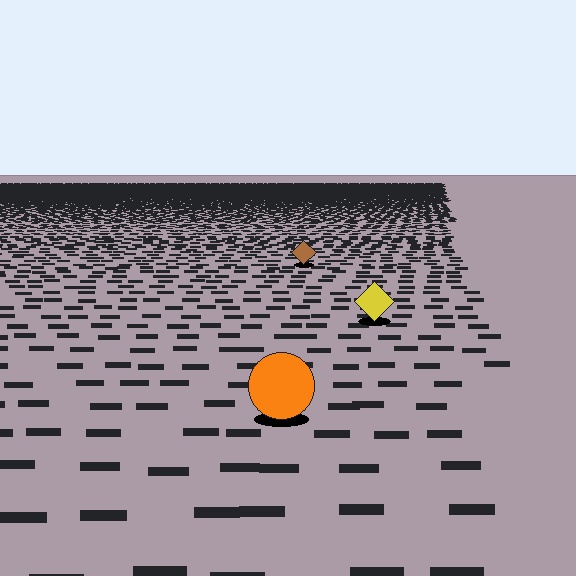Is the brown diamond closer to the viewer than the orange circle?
No. The orange circle is closer — you can tell from the texture gradient: the ground texture is coarser near it.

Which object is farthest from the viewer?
The brown diamond is farthest from the viewer. It appears smaller and the ground texture around it is denser.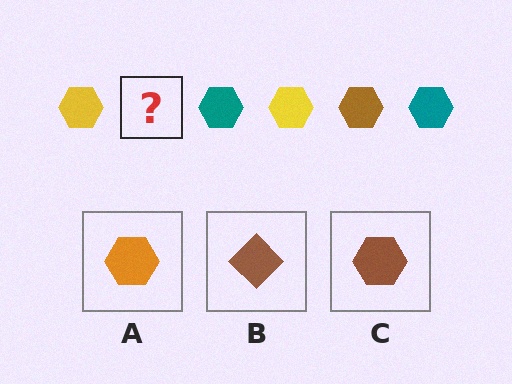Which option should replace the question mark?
Option C.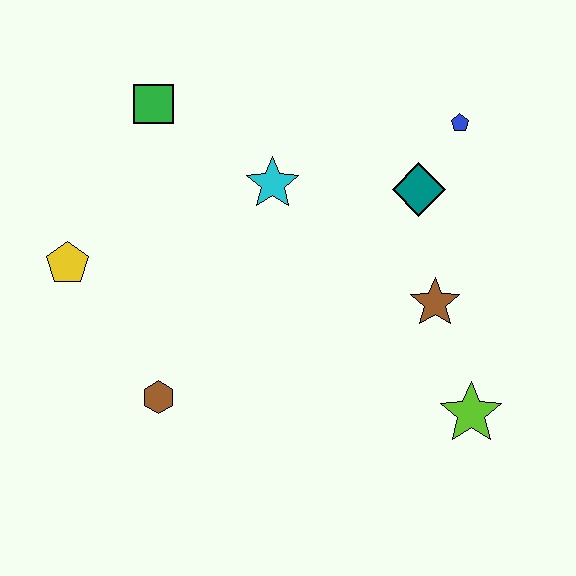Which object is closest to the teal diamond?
The blue pentagon is closest to the teal diamond.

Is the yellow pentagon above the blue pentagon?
No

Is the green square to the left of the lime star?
Yes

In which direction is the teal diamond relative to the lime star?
The teal diamond is above the lime star.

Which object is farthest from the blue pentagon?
The yellow pentagon is farthest from the blue pentagon.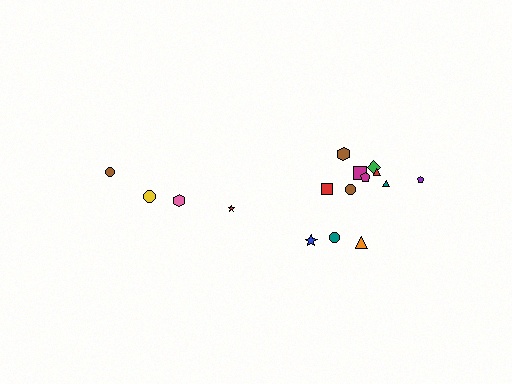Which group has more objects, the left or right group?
The right group.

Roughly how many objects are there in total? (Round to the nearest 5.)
Roughly 15 objects in total.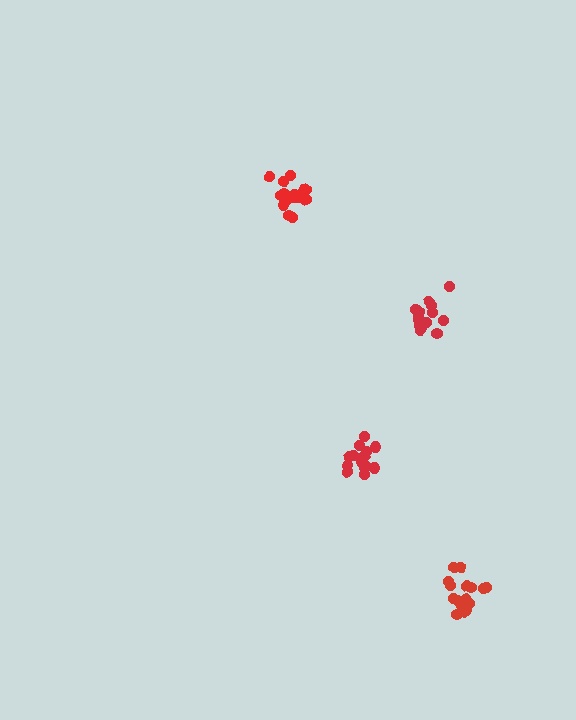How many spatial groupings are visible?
There are 4 spatial groupings.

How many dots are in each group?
Group 1: 15 dots, Group 2: 16 dots, Group 3: 17 dots, Group 4: 15 dots (63 total).